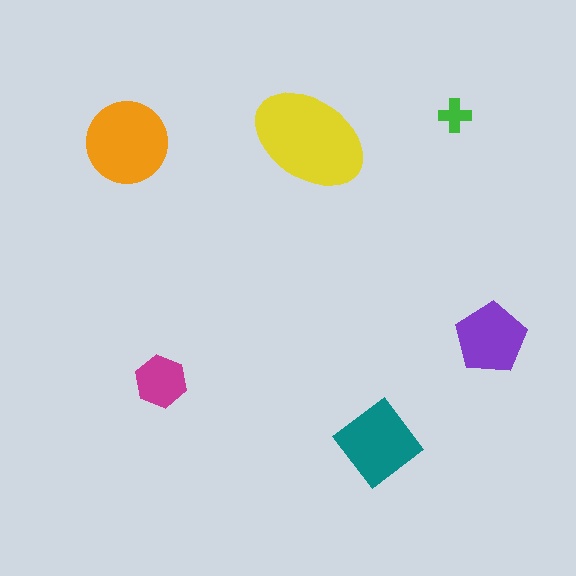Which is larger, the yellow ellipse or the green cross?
The yellow ellipse.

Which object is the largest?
The yellow ellipse.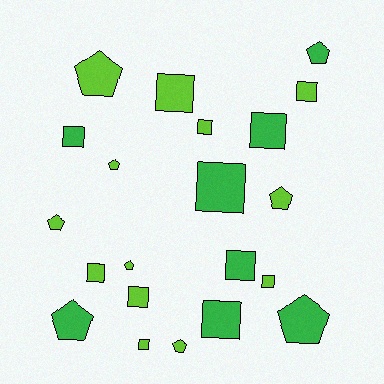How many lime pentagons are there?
There are 6 lime pentagons.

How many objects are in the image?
There are 21 objects.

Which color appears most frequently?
Lime, with 13 objects.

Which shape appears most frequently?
Square, with 12 objects.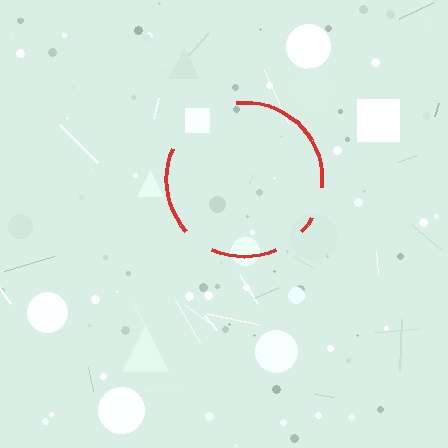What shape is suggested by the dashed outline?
The dashed outline suggests a circle.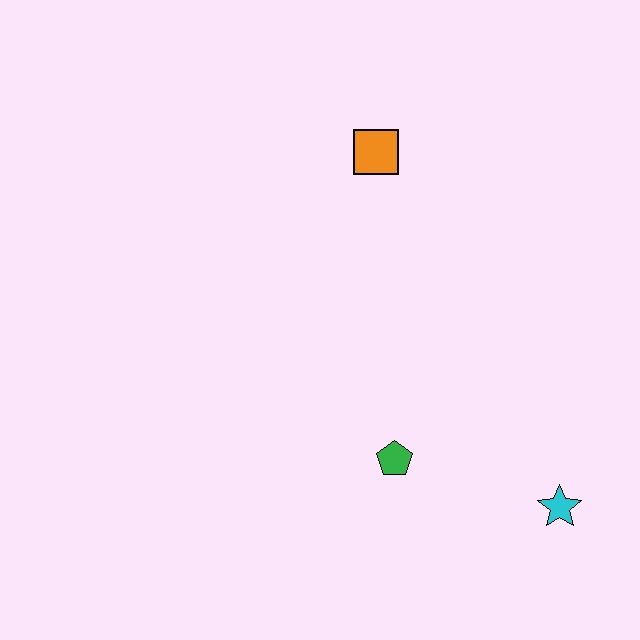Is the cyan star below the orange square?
Yes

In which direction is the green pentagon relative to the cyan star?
The green pentagon is to the left of the cyan star.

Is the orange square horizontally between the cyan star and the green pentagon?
No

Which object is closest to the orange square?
The green pentagon is closest to the orange square.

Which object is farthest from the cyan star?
The orange square is farthest from the cyan star.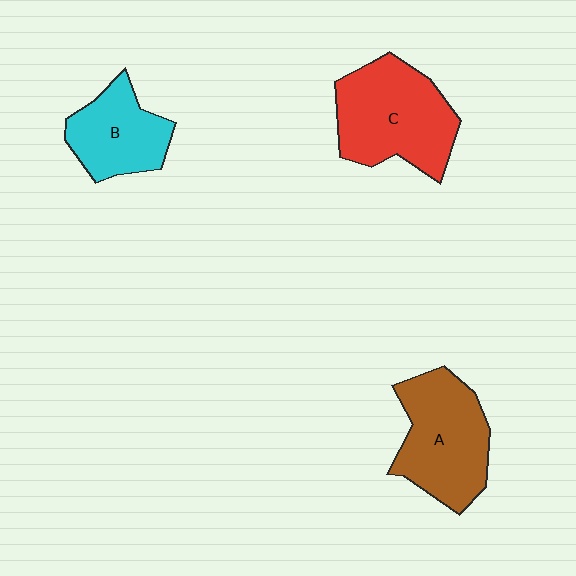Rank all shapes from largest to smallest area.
From largest to smallest: C (red), A (brown), B (cyan).